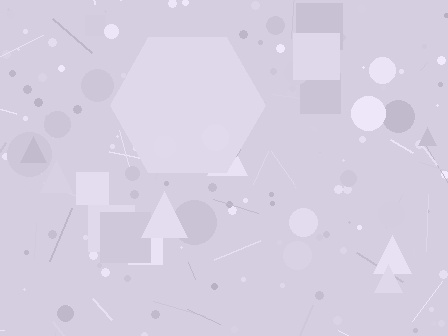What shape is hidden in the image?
A hexagon is hidden in the image.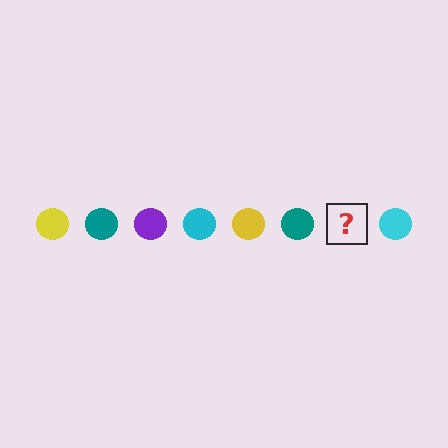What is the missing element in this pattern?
The missing element is a purple circle.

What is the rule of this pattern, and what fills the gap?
The rule is that the pattern cycles through yellow, teal, purple, cyan circles. The gap should be filled with a purple circle.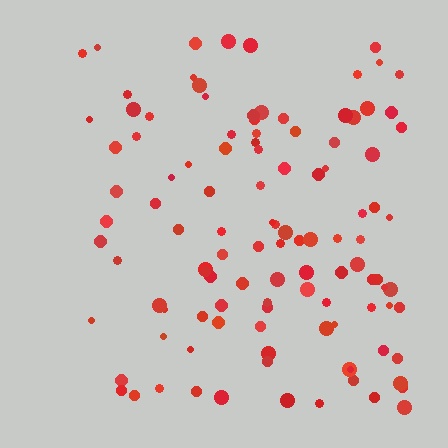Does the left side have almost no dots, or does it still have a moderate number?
Still a moderate number, just noticeably fewer than the right.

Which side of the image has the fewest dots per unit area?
The left.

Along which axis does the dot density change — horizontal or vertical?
Horizontal.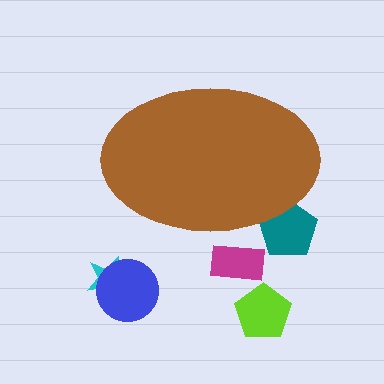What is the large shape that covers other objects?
A brown ellipse.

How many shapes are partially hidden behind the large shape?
2 shapes are partially hidden.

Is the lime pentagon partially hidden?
No, the lime pentagon is fully visible.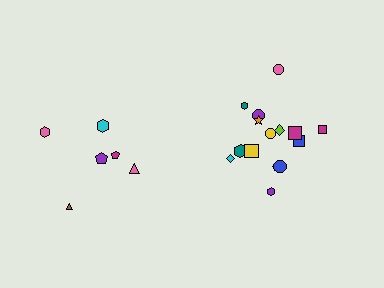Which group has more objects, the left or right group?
The right group.